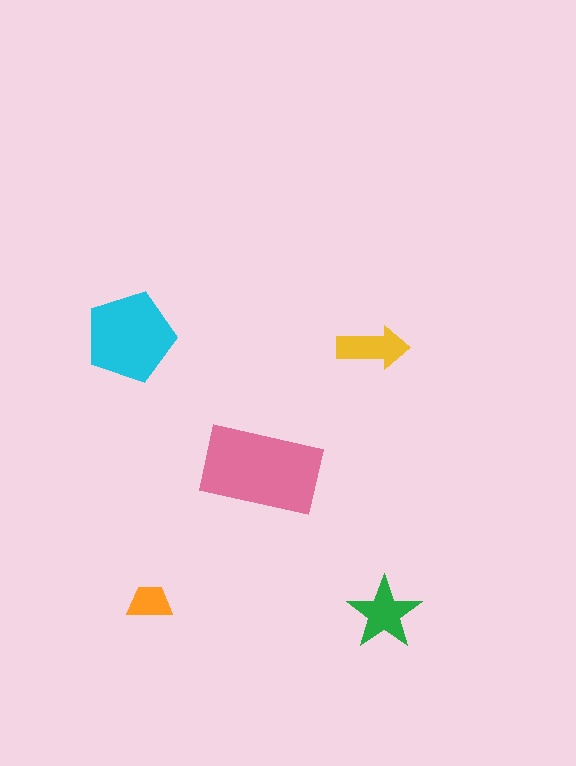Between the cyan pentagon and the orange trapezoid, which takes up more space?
The cyan pentagon.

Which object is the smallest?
The orange trapezoid.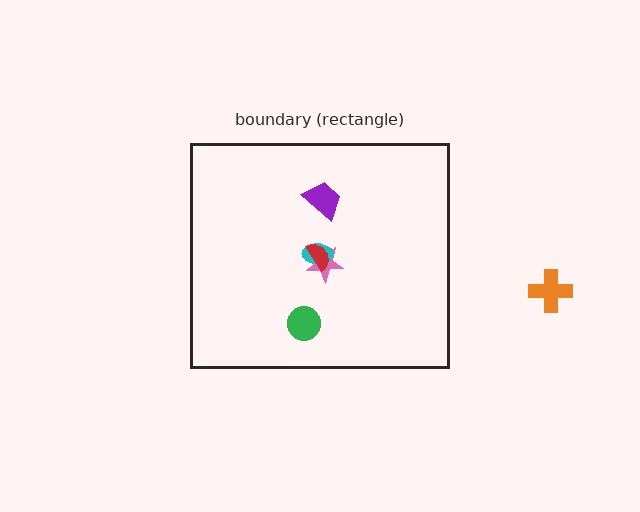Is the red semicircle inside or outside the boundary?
Inside.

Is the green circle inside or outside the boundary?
Inside.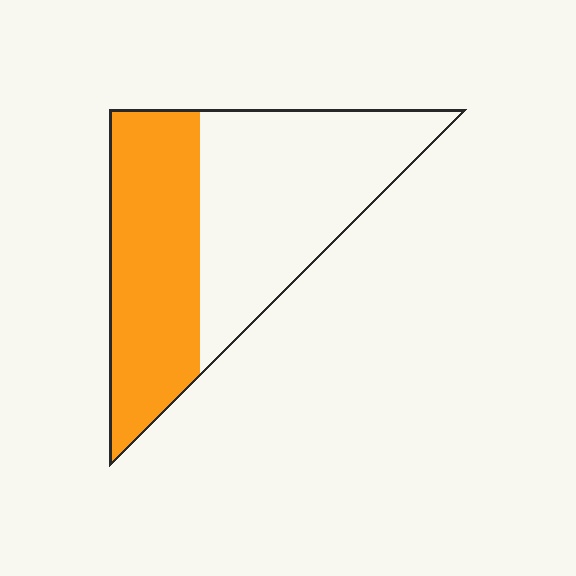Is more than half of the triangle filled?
No.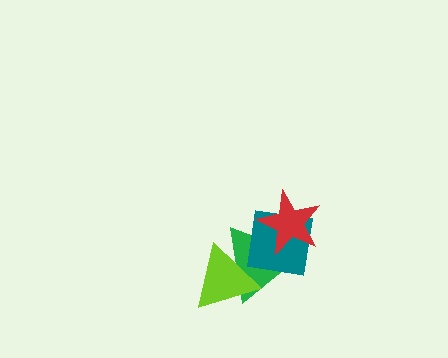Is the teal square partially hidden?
Yes, it is partially covered by another shape.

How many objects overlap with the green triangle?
3 objects overlap with the green triangle.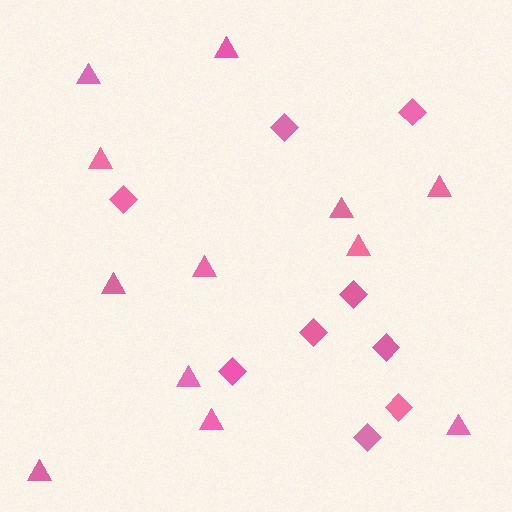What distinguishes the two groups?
There are 2 groups: one group of diamonds (9) and one group of triangles (12).